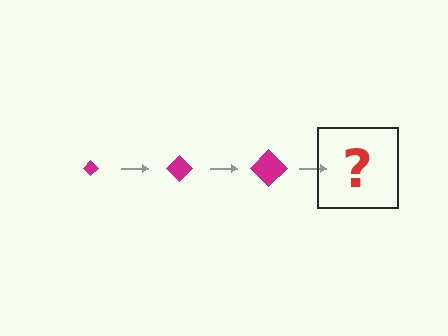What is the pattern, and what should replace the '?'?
The pattern is that the diamond gets progressively larger each step. The '?' should be a magenta diamond, larger than the previous one.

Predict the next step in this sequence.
The next step is a magenta diamond, larger than the previous one.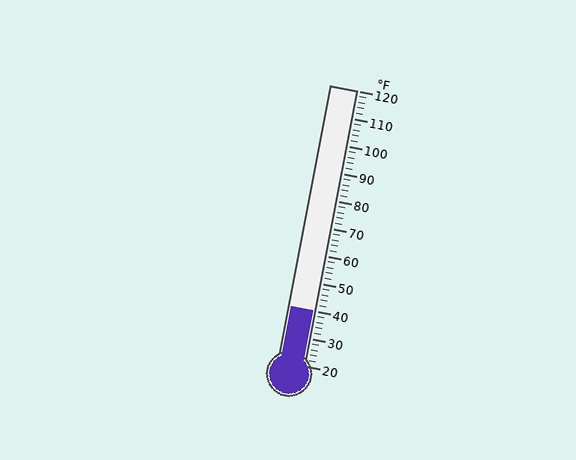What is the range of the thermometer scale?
The thermometer scale ranges from 20°F to 120°F.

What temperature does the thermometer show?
The thermometer shows approximately 40°F.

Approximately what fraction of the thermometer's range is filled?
The thermometer is filled to approximately 20% of its range.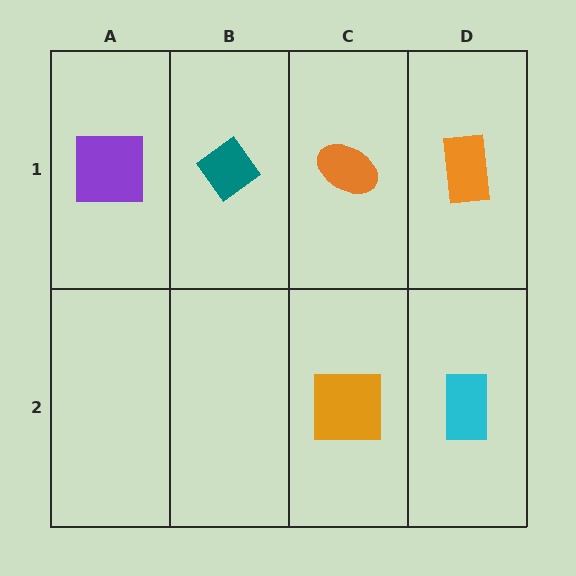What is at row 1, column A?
A purple square.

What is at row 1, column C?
An orange ellipse.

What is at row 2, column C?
An orange square.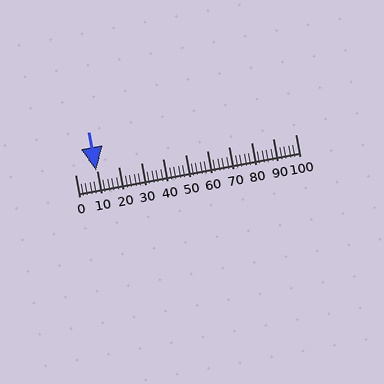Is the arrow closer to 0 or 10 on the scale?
The arrow is closer to 10.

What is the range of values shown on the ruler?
The ruler shows values from 0 to 100.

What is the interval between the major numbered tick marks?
The major tick marks are spaced 10 units apart.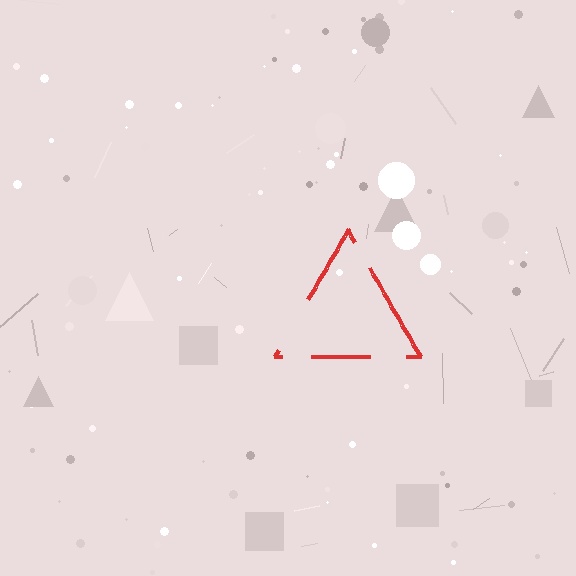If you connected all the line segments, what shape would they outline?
They would outline a triangle.